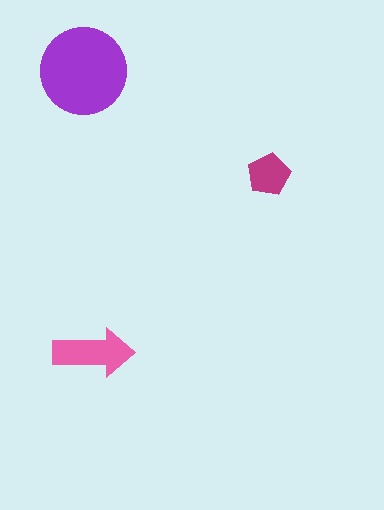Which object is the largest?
The purple circle.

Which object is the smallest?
The magenta pentagon.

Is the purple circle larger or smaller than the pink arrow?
Larger.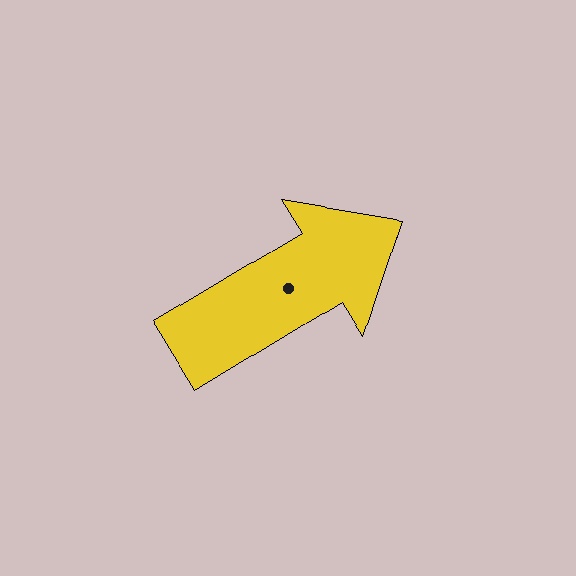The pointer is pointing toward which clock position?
Roughly 2 o'clock.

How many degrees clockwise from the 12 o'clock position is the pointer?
Approximately 59 degrees.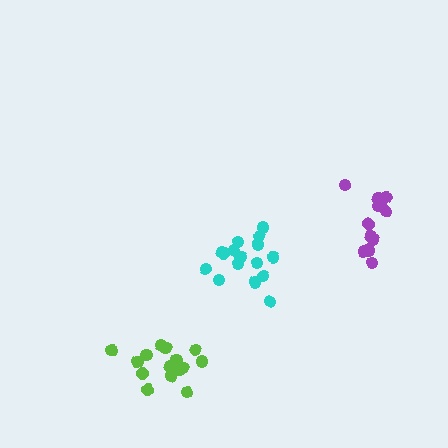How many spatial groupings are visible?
There are 3 spatial groupings.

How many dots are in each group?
Group 1: 13 dots, Group 2: 15 dots, Group 3: 16 dots (44 total).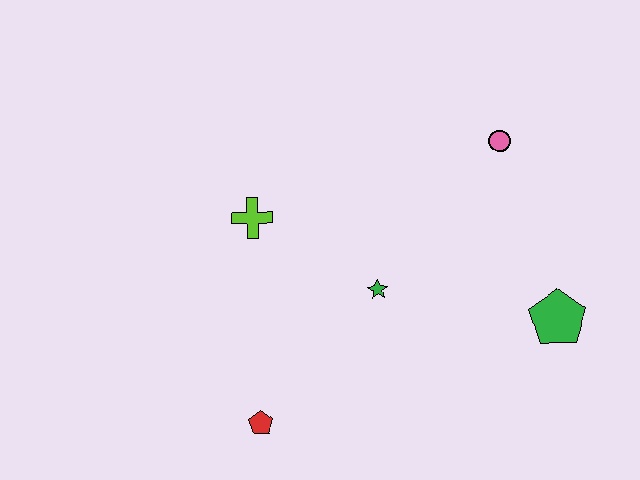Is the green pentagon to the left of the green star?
No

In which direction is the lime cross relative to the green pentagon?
The lime cross is to the left of the green pentagon.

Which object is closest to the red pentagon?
The green star is closest to the red pentagon.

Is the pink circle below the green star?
No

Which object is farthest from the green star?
The pink circle is farthest from the green star.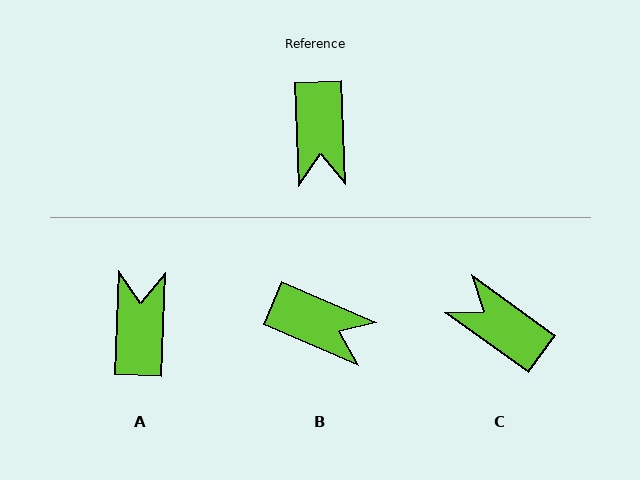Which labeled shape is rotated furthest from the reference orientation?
A, about 176 degrees away.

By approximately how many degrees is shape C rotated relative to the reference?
Approximately 128 degrees clockwise.